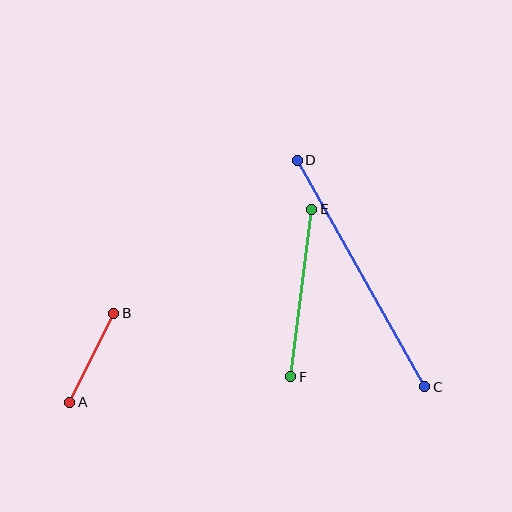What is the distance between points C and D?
The distance is approximately 260 pixels.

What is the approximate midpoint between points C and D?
The midpoint is at approximately (361, 274) pixels.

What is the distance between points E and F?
The distance is approximately 169 pixels.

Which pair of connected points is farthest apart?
Points C and D are farthest apart.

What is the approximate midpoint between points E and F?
The midpoint is at approximately (301, 293) pixels.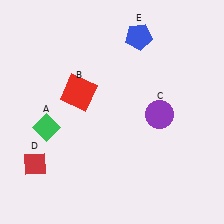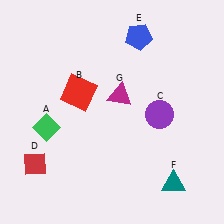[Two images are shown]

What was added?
A teal triangle (F), a magenta triangle (G) were added in Image 2.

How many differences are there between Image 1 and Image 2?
There are 2 differences between the two images.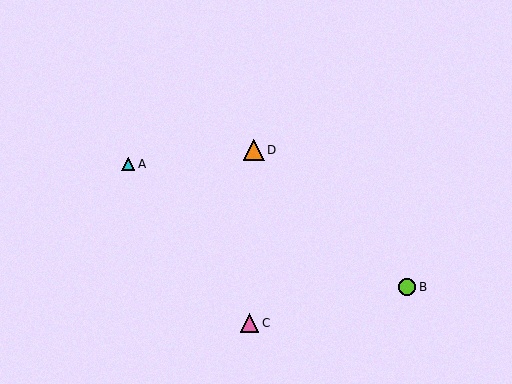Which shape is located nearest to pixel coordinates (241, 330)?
The pink triangle (labeled C) at (250, 323) is nearest to that location.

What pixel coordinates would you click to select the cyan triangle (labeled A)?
Click at (128, 164) to select the cyan triangle A.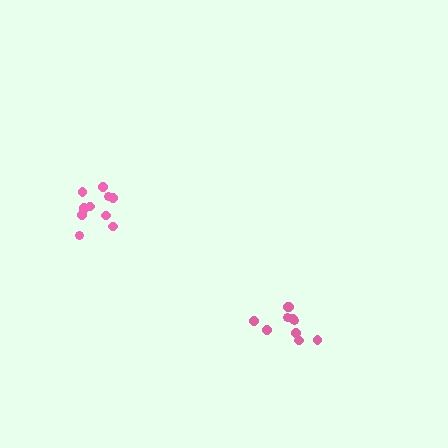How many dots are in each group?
Group 1: 10 dots, Group 2: 11 dots (21 total).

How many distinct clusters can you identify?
There are 2 distinct clusters.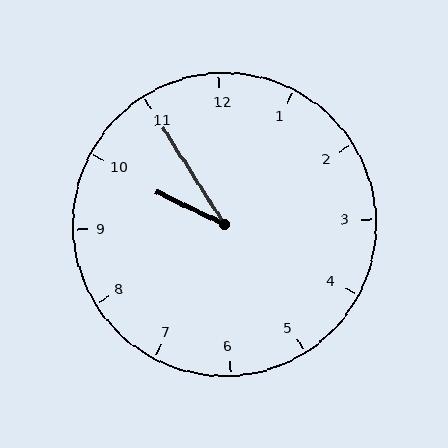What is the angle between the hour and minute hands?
Approximately 32 degrees.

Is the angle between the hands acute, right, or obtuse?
It is acute.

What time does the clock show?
9:55.